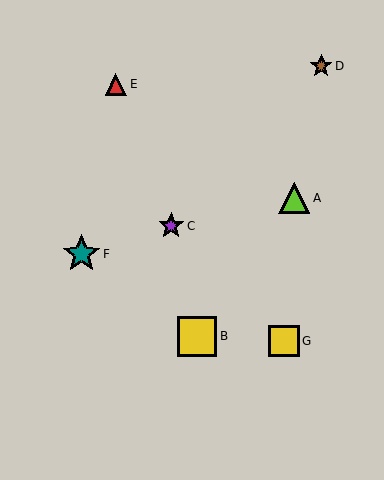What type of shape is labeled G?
Shape G is a yellow square.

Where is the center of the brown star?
The center of the brown star is at (321, 66).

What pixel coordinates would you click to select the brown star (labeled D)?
Click at (321, 66) to select the brown star D.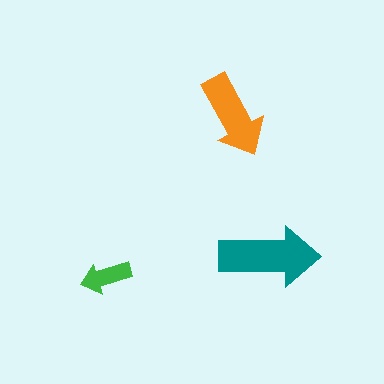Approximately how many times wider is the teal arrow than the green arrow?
About 2 times wider.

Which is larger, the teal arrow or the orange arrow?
The teal one.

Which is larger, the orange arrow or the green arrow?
The orange one.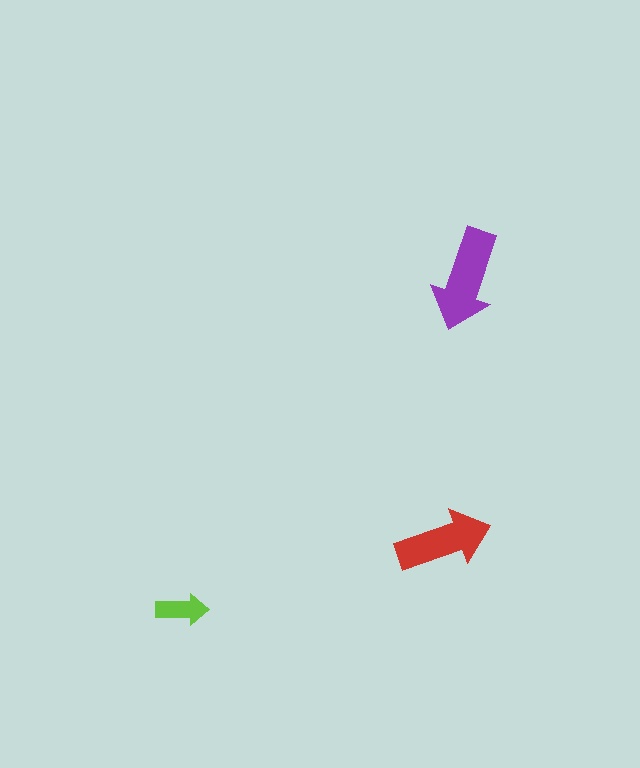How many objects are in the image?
There are 3 objects in the image.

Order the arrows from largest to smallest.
the purple one, the red one, the lime one.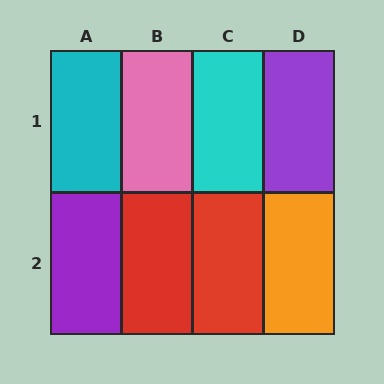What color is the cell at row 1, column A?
Cyan.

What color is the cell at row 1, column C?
Cyan.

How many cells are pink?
1 cell is pink.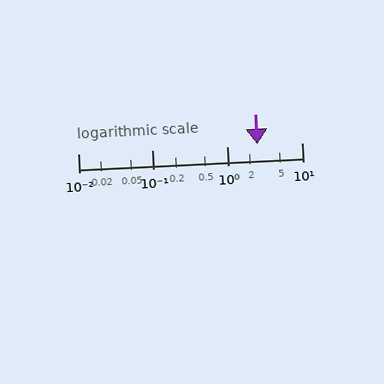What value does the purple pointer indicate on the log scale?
The pointer indicates approximately 2.5.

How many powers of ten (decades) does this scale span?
The scale spans 3 decades, from 0.01 to 10.